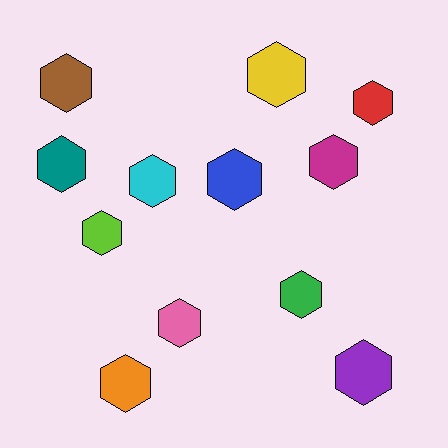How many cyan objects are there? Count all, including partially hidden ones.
There is 1 cyan object.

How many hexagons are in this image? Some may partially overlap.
There are 12 hexagons.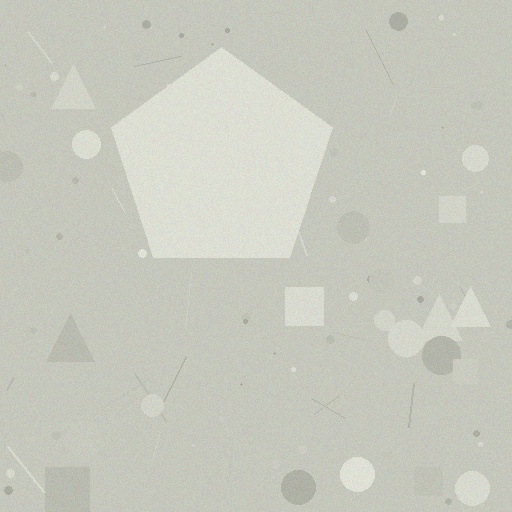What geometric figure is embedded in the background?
A pentagon is embedded in the background.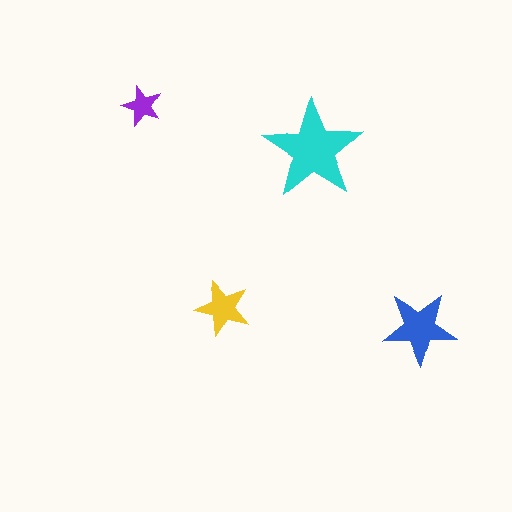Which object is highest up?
The purple star is topmost.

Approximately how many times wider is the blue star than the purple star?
About 2 times wider.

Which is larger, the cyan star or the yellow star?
The cyan one.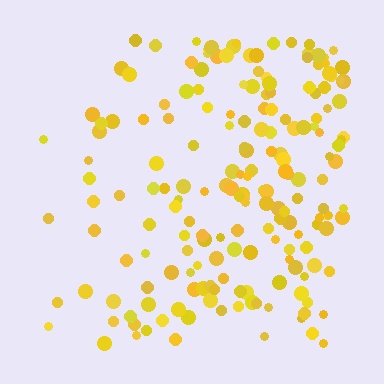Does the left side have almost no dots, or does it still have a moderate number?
Still a moderate number, just noticeably fewer than the right.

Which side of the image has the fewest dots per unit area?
The left.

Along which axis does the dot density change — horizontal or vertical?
Horizontal.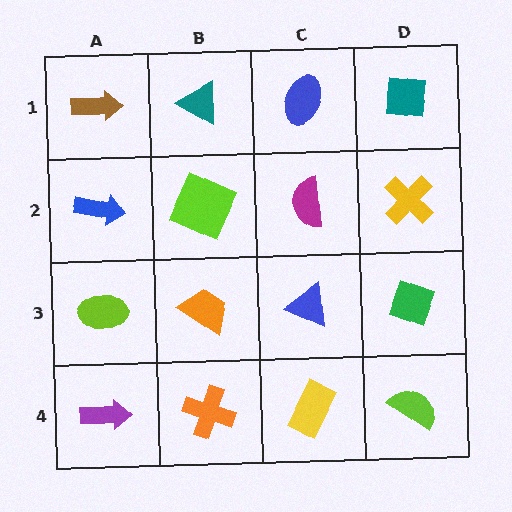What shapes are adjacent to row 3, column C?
A magenta semicircle (row 2, column C), a yellow rectangle (row 4, column C), an orange trapezoid (row 3, column B), a green diamond (row 3, column D).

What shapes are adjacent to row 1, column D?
A yellow cross (row 2, column D), a blue ellipse (row 1, column C).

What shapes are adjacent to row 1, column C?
A magenta semicircle (row 2, column C), a teal triangle (row 1, column B), a teal square (row 1, column D).